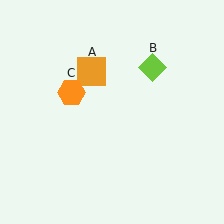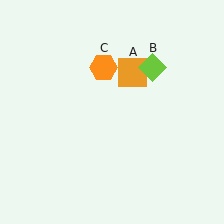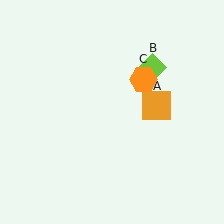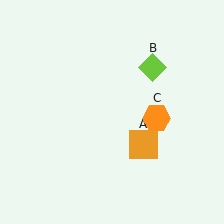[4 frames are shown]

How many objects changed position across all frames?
2 objects changed position: orange square (object A), orange hexagon (object C).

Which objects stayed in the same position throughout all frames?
Lime diamond (object B) remained stationary.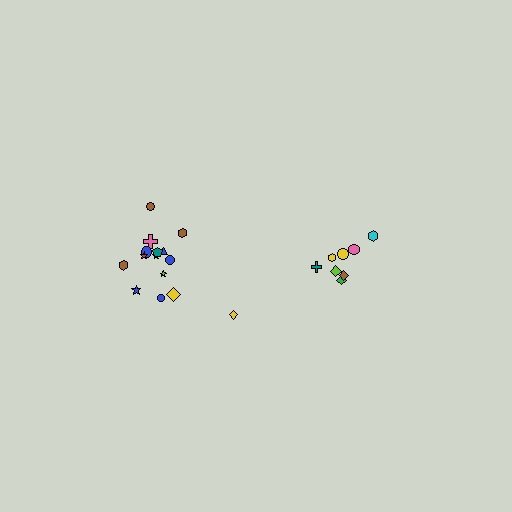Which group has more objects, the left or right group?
The left group.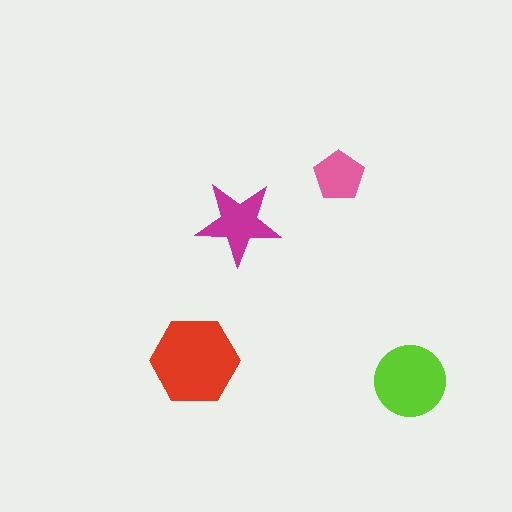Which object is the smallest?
The pink pentagon.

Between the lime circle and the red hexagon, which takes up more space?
The red hexagon.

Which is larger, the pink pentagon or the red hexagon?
The red hexagon.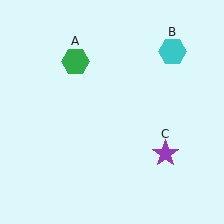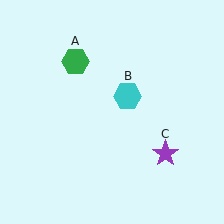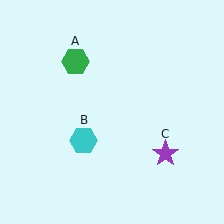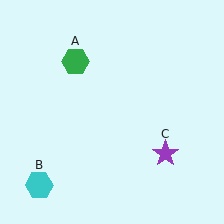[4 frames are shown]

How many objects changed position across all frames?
1 object changed position: cyan hexagon (object B).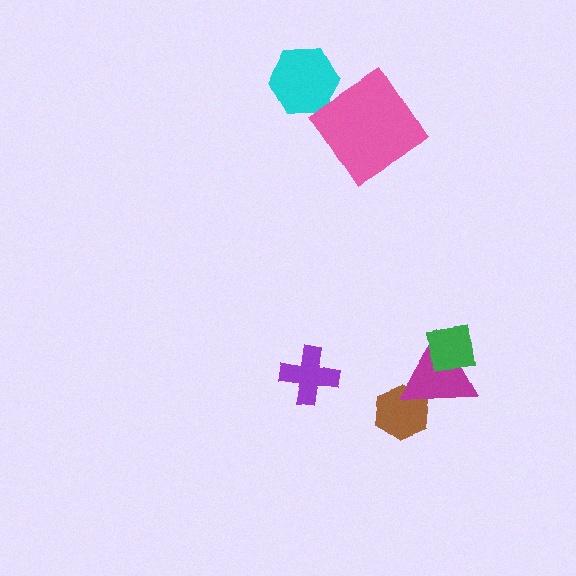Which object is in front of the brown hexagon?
The magenta triangle is in front of the brown hexagon.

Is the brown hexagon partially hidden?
Yes, it is partially covered by another shape.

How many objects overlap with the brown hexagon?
1 object overlaps with the brown hexagon.